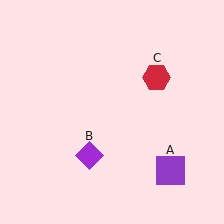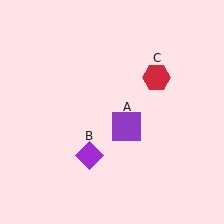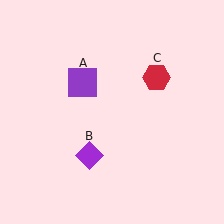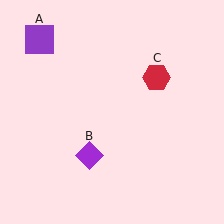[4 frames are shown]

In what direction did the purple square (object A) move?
The purple square (object A) moved up and to the left.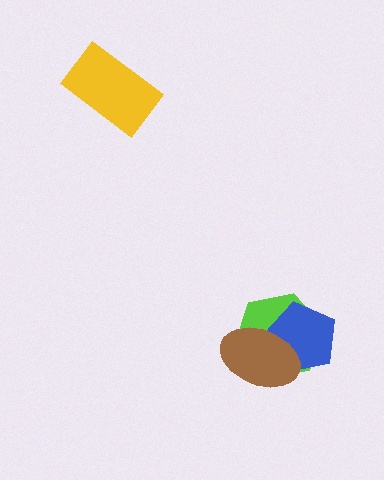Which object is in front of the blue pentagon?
The brown ellipse is in front of the blue pentagon.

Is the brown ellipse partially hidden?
No, no other shape covers it.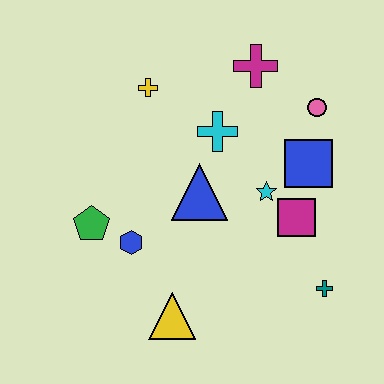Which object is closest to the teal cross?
The magenta square is closest to the teal cross.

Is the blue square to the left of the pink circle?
Yes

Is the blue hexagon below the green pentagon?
Yes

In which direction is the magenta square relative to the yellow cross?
The magenta square is to the right of the yellow cross.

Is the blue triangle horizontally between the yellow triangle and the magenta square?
Yes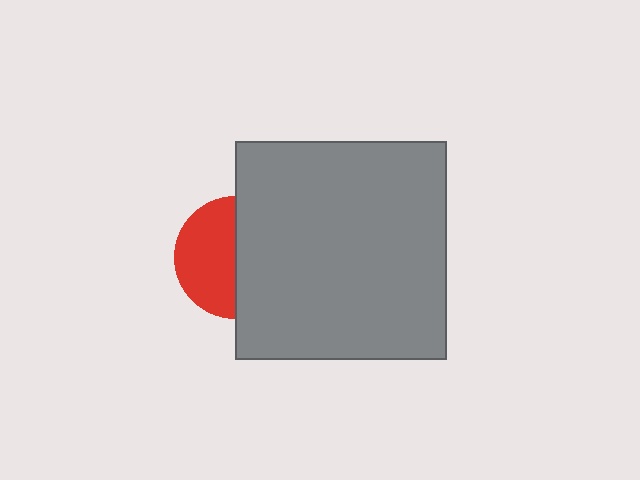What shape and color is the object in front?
The object in front is a gray rectangle.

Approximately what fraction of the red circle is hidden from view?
Roughly 50% of the red circle is hidden behind the gray rectangle.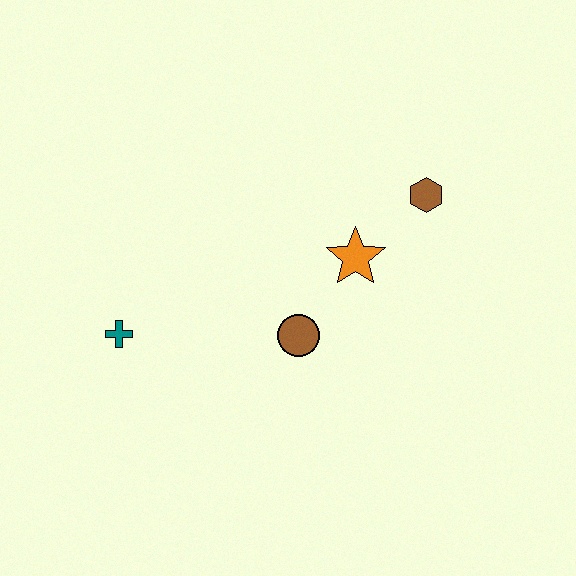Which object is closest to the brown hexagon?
The orange star is closest to the brown hexagon.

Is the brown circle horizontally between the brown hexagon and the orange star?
No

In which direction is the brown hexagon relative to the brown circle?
The brown hexagon is above the brown circle.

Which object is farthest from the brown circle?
The brown hexagon is farthest from the brown circle.